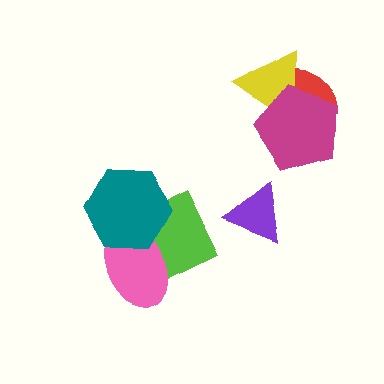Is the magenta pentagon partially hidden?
No, no other shape covers it.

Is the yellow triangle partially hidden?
Yes, it is partially covered by another shape.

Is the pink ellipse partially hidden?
Yes, it is partially covered by another shape.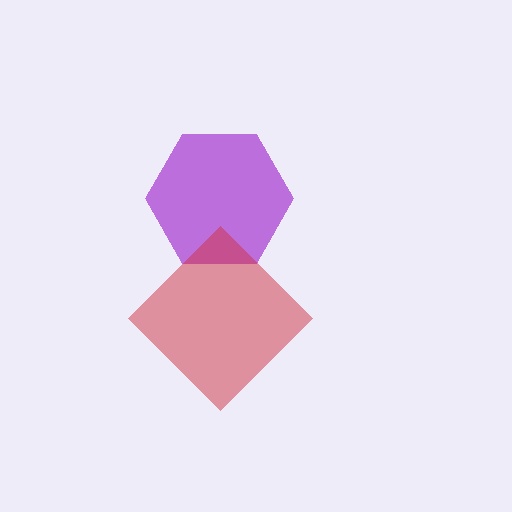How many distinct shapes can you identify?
There are 2 distinct shapes: a purple hexagon, a red diamond.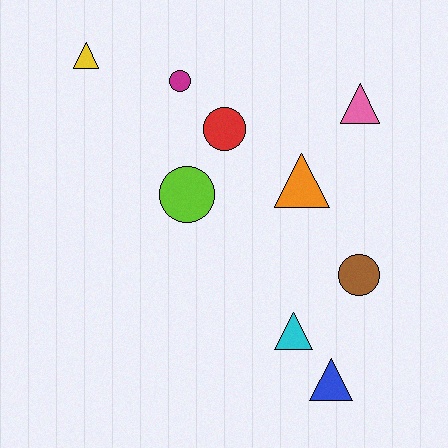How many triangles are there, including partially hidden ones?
There are 5 triangles.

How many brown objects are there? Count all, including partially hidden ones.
There is 1 brown object.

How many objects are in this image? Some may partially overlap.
There are 9 objects.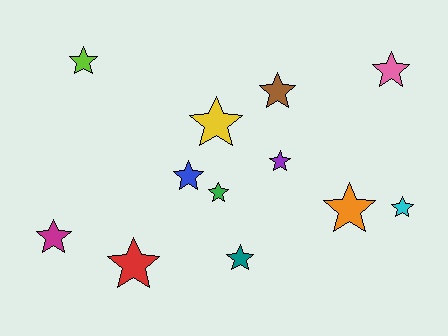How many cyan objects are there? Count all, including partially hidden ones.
There is 1 cyan object.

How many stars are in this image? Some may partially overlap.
There are 12 stars.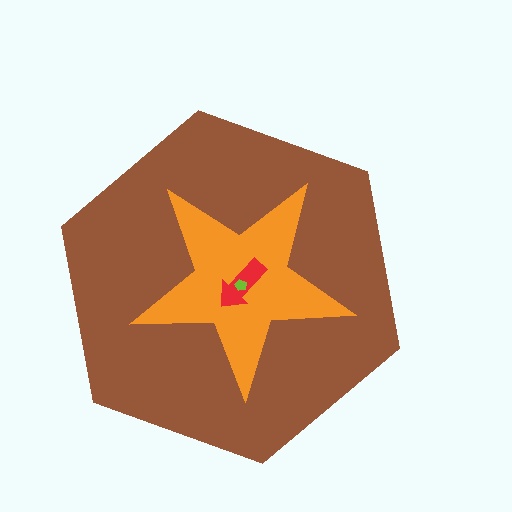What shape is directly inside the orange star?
The red arrow.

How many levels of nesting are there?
4.